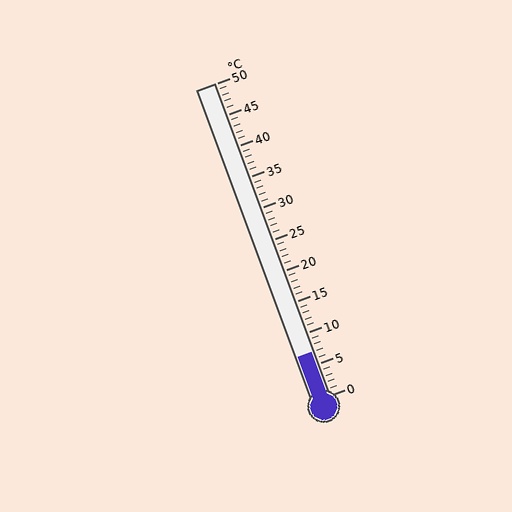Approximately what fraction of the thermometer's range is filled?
The thermometer is filled to approximately 15% of its range.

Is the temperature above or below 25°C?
The temperature is below 25°C.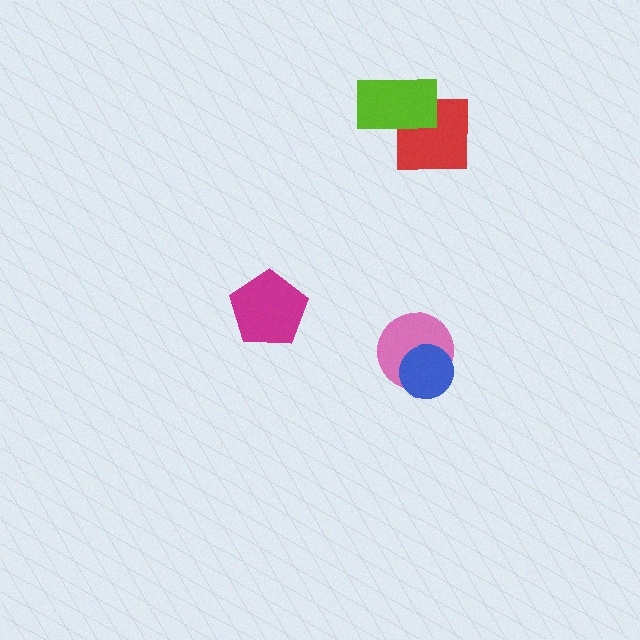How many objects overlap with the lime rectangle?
1 object overlaps with the lime rectangle.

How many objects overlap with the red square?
1 object overlaps with the red square.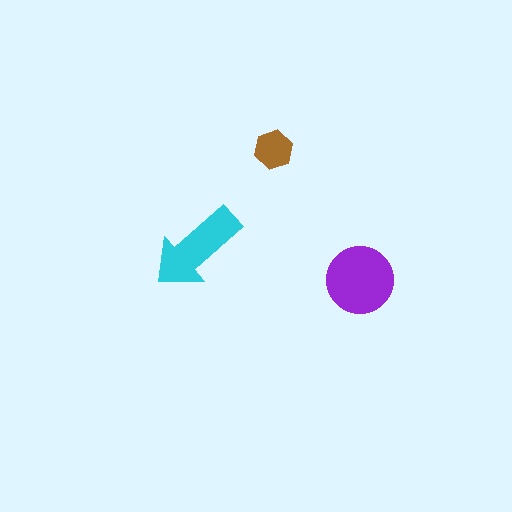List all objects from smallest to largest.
The brown hexagon, the cyan arrow, the purple circle.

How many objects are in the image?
There are 3 objects in the image.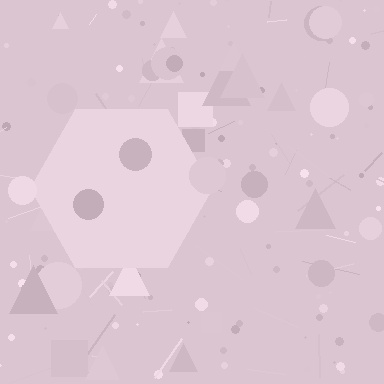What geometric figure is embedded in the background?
A hexagon is embedded in the background.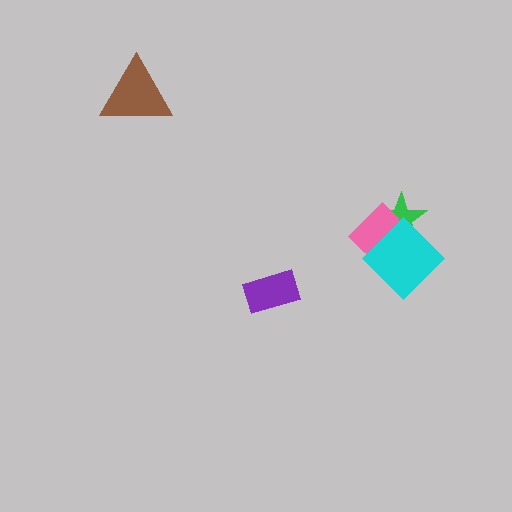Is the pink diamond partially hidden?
Yes, it is partially covered by another shape.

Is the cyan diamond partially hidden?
No, no other shape covers it.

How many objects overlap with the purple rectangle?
0 objects overlap with the purple rectangle.